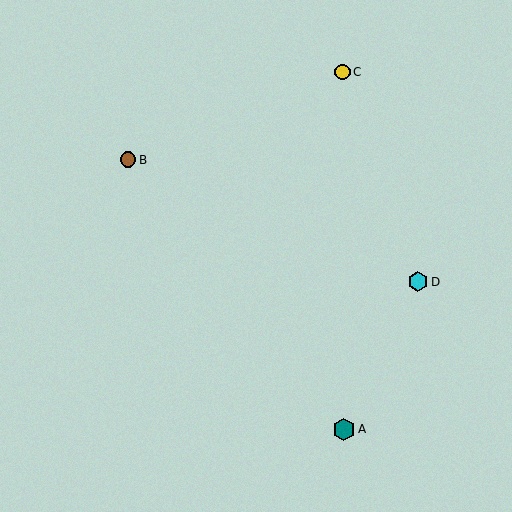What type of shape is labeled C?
Shape C is a yellow circle.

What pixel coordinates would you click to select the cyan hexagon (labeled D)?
Click at (418, 281) to select the cyan hexagon D.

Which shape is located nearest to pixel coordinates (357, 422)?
The teal hexagon (labeled A) at (344, 430) is nearest to that location.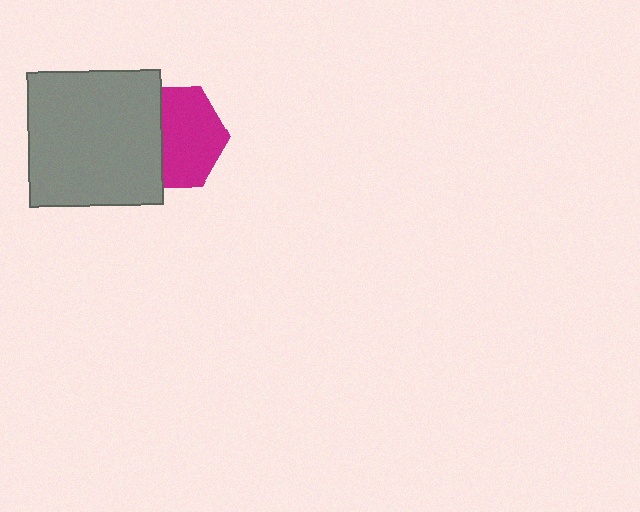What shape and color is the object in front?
The object in front is a gray square.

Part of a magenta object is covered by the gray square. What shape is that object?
It is a hexagon.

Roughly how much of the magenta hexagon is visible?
About half of it is visible (roughly 61%).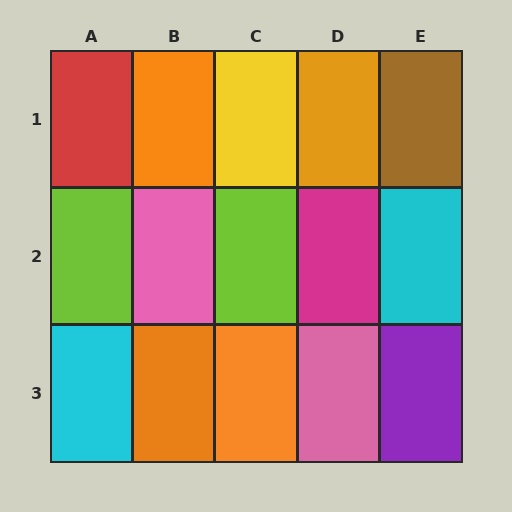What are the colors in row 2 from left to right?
Lime, pink, lime, magenta, cyan.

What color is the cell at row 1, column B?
Orange.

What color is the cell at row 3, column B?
Orange.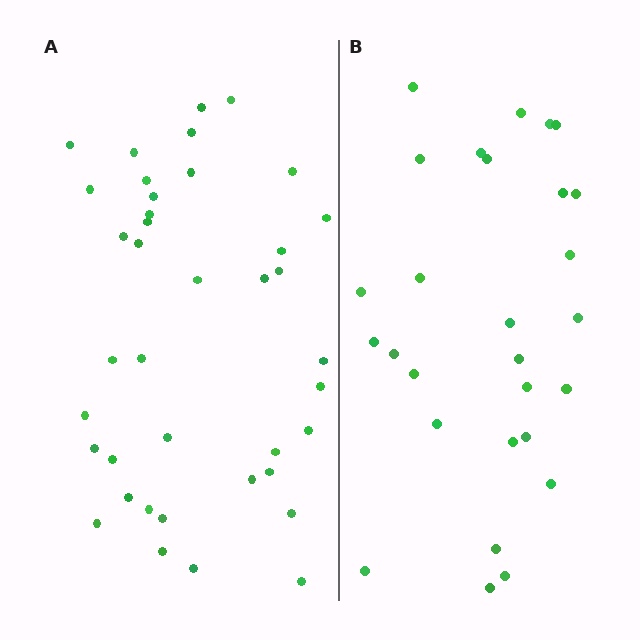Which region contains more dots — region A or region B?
Region A (the left region) has more dots.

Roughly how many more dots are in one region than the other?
Region A has roughly 12 or so more dots than region B.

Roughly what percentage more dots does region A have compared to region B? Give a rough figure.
About 40% more.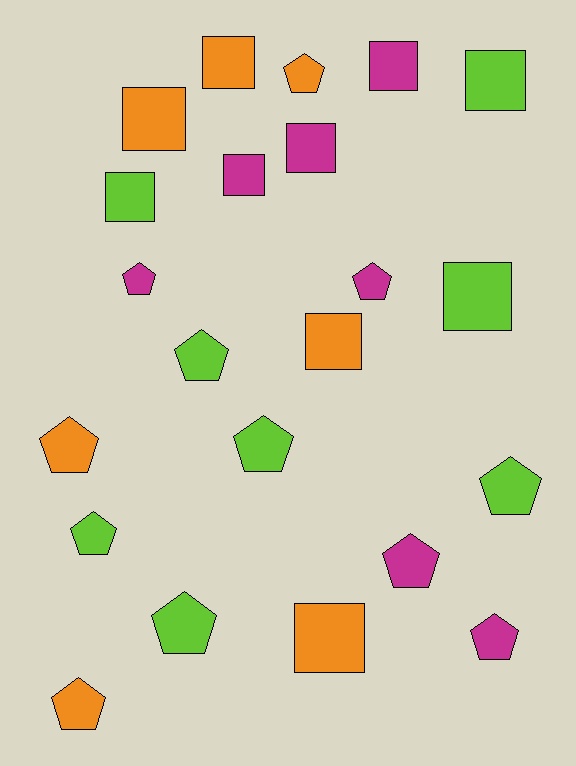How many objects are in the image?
There are 22 objects.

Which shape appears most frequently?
Pentagon, with 12 objects.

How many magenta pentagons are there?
There are 4 magenta pentagons.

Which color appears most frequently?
Lime, with 8 objects.